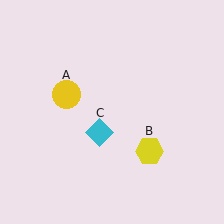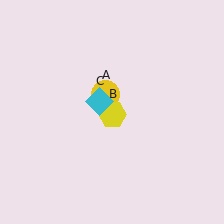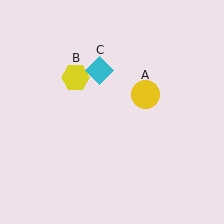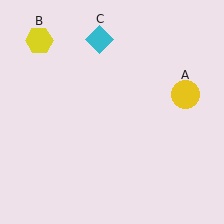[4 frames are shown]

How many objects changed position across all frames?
3 objects changed position: yellow circle (object A), yellow hexagon (object B), cyan diamond (object C).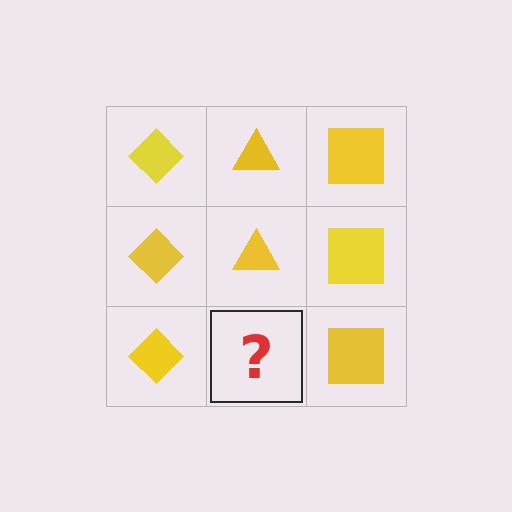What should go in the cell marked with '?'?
The missing cell should contain a yellow triangle.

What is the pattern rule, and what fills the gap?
The rule is that each column has a consistent shape. The gap should be filled with a yellow triangle.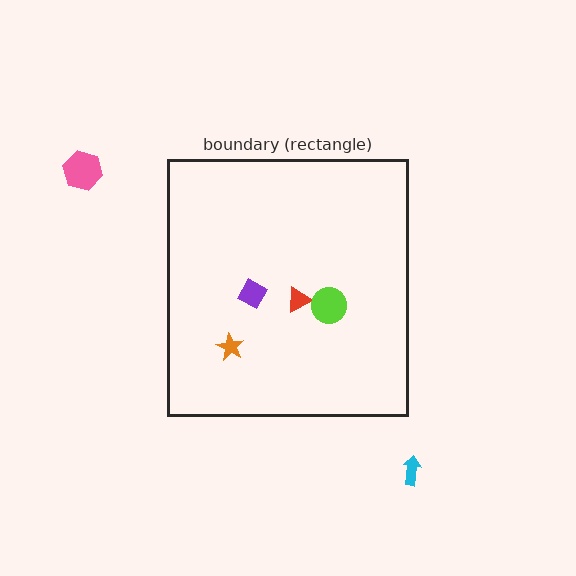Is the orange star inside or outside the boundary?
Inside.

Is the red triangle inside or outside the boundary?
Inside.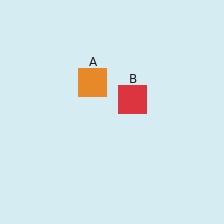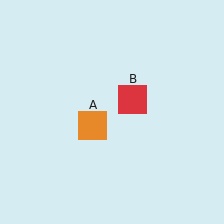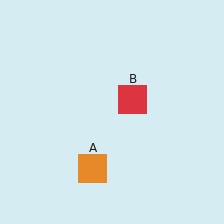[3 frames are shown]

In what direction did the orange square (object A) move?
The orange square (object A) moved down.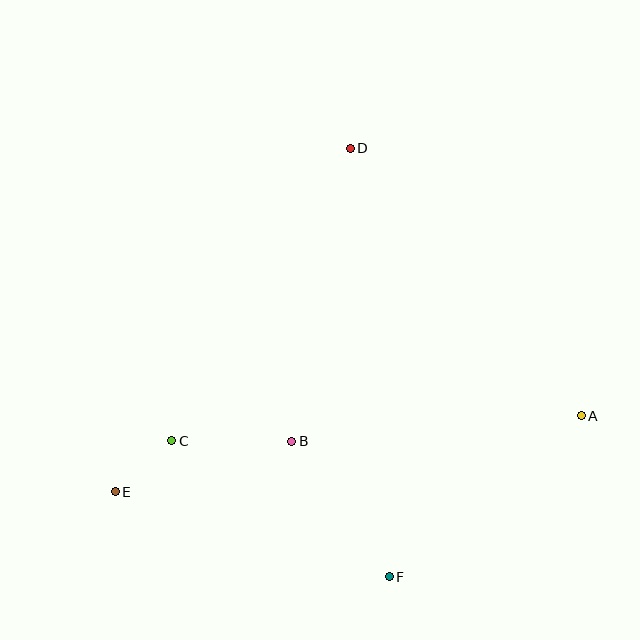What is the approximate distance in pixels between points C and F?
The distance between C and F is approximately 256 pixels.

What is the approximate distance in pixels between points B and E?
The distance between B and E is approximately 184 pixels.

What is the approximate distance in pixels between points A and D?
The distance between A and D is approximately 353 pixels.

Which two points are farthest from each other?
Points A and E are farthest from each other.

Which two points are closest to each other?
Points C and E are closest to each other.